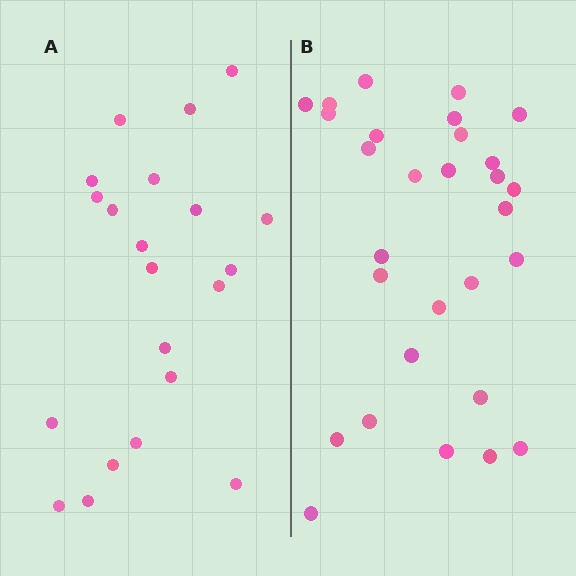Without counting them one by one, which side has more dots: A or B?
Region B (the right region) has more dots.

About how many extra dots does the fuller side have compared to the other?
Region B has roughly 8 or so more dots than region A.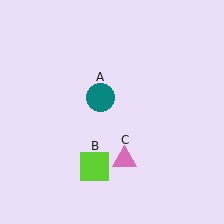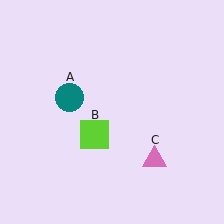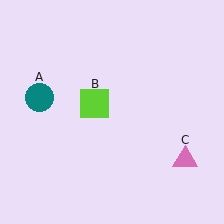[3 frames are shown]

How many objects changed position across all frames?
3 objects changed position: teal circle (object A), lime square (object B), pink triangle (object C).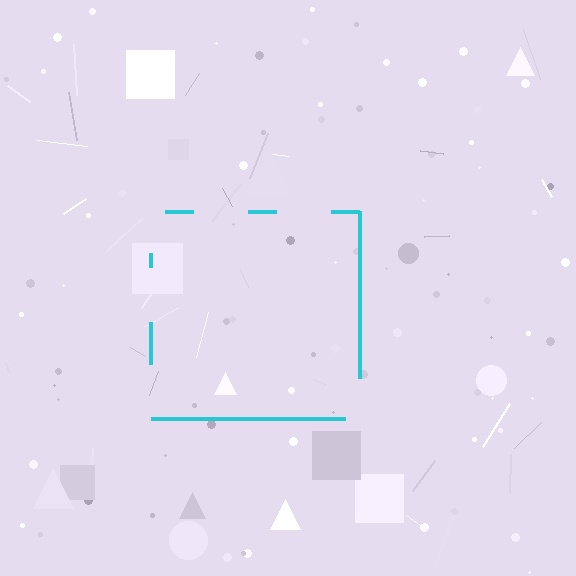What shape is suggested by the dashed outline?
The dashed outline suggests a square.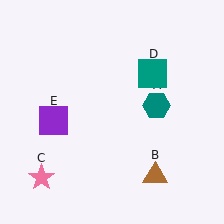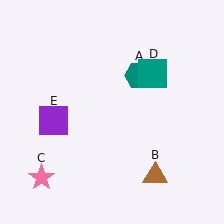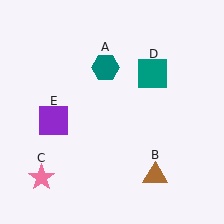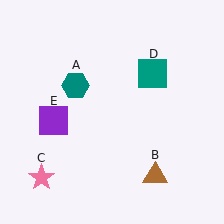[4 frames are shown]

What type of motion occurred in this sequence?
The teal hexagon (object A) rotated counterclockwise around the center of the scene.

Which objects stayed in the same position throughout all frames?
Brown triangle (object B) and pink star (object C) and teal square (object D) and purple square (object E) remained stationary.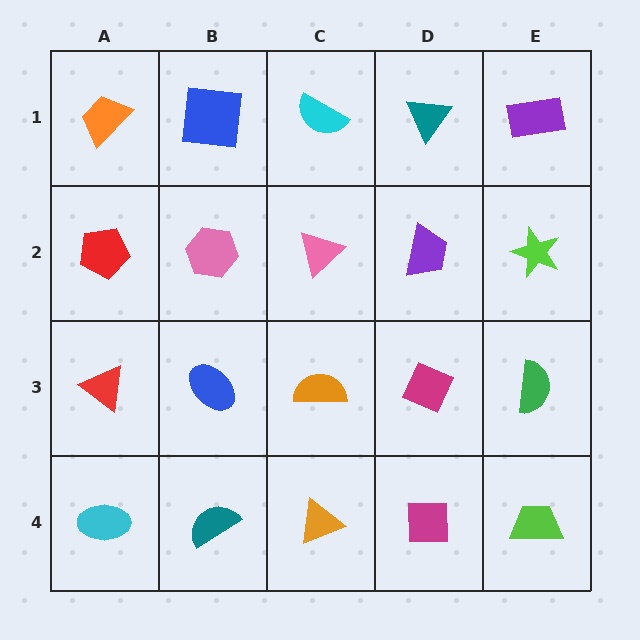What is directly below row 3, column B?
A teal semicircle.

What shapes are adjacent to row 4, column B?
A blue ellipse (row 3, column B), a cyan ellipse (row 4, column A), an orange triangle (row 4, column C).